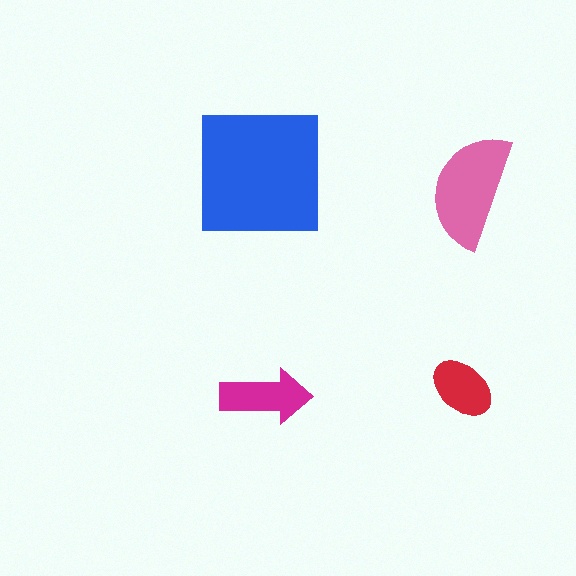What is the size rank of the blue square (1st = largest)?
1st.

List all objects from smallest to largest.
The red ellipse, the magenta arrow, the pink semicircle, the blue square.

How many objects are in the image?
There are 4 objects in the image.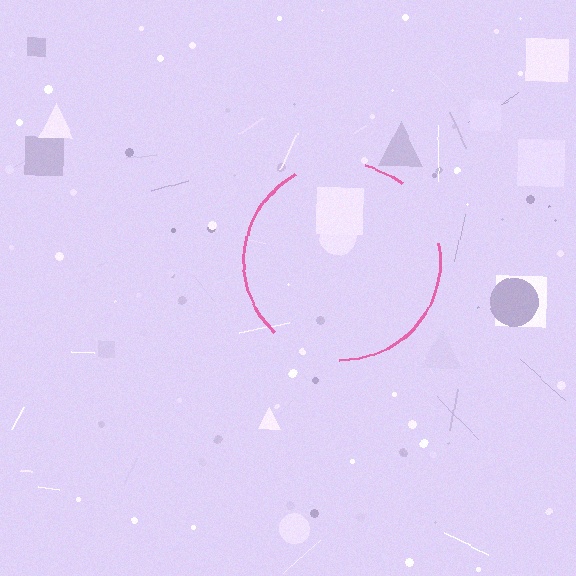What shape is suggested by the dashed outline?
The dashed outline suggests a circle.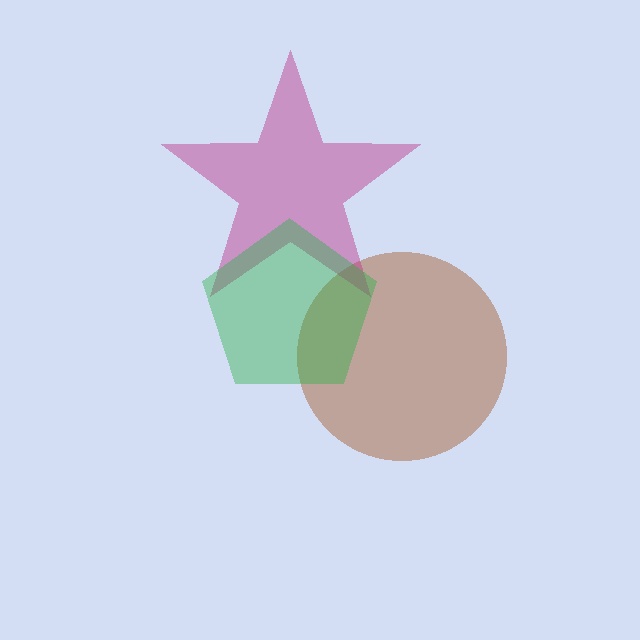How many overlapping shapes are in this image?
There are 3 overlapping shapes in the image.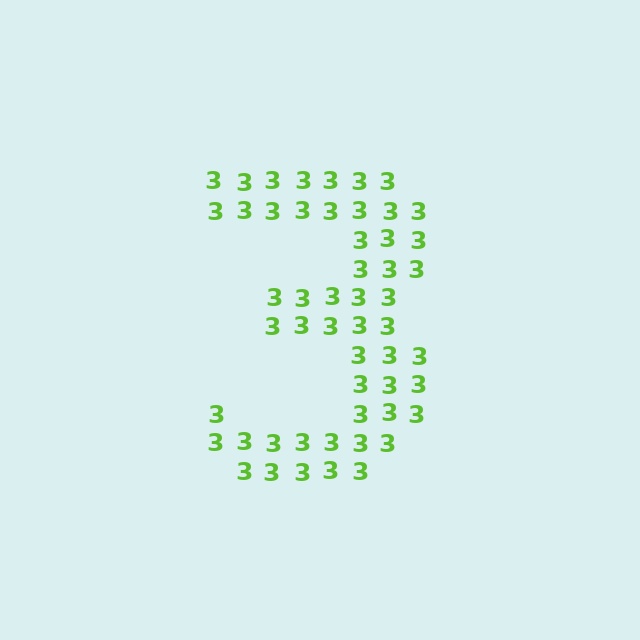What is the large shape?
The large shape is the digit 3.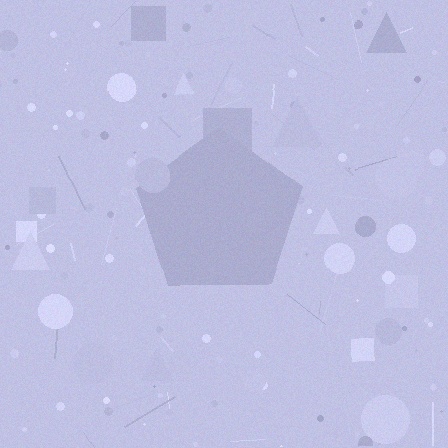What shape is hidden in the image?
A pentagon is hidden in the image.